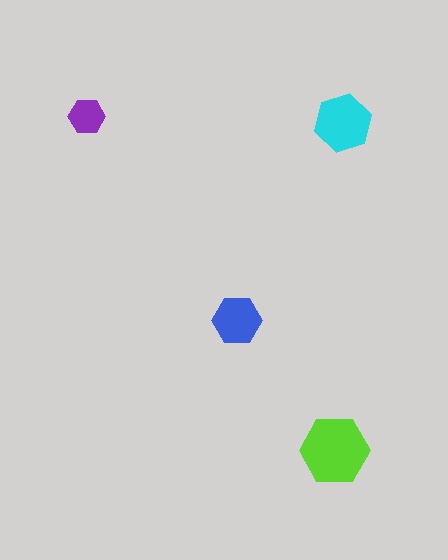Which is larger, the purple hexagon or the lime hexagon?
The lime one.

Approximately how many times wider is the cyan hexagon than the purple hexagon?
About 1.5 times wider.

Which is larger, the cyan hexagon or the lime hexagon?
The lime one.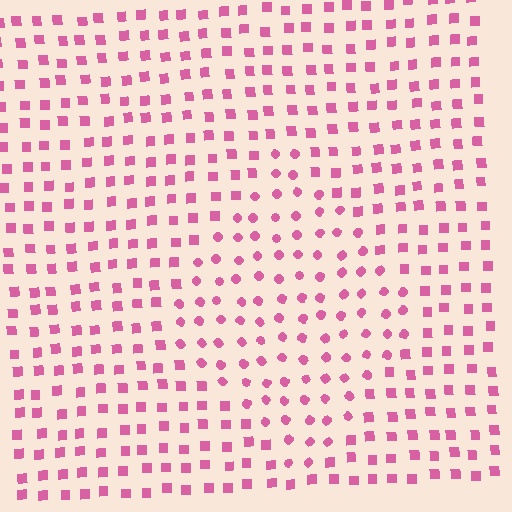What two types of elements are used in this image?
The image uses circles inside the diamond region and squares outside it.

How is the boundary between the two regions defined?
The boundary is defined by a change in element shape: circles inside vs. squares outside. All elements share the same color and spacing.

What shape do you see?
I see a diamond.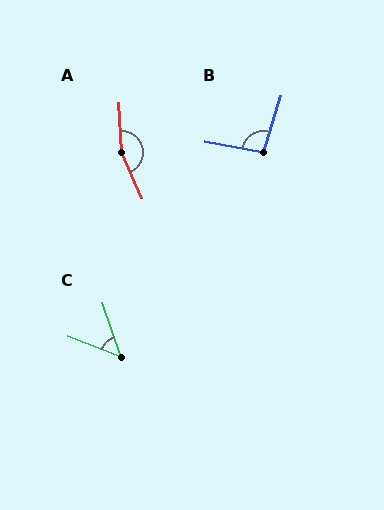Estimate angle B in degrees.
Approximately 96 degrees.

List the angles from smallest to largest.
C (50°), B (96°), A (159°).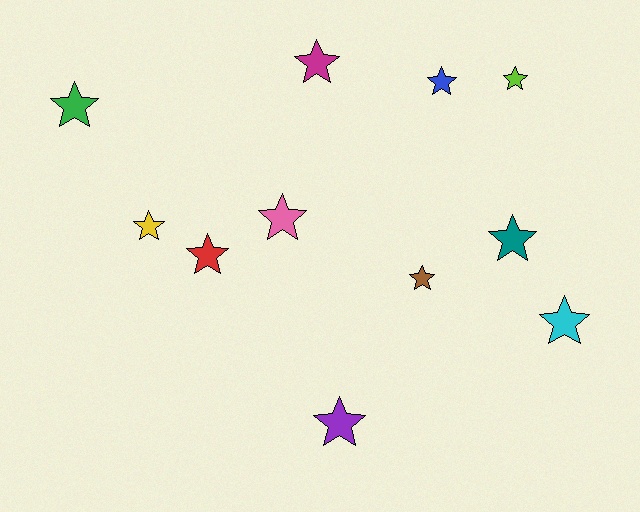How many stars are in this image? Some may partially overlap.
There are 11 stars.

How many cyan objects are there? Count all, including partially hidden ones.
There is 1 cyan object.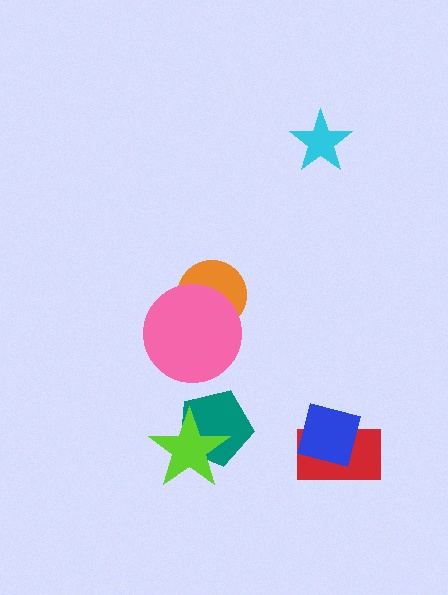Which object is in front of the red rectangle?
The blue square is in front of the red rectangle.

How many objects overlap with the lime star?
1 object overlaps with the lime star.